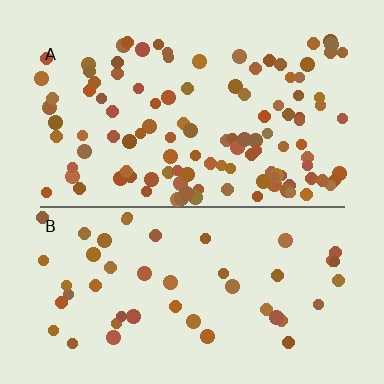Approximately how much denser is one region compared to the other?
Approximately 2.4× — region A over region B.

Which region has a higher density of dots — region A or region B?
A (the top).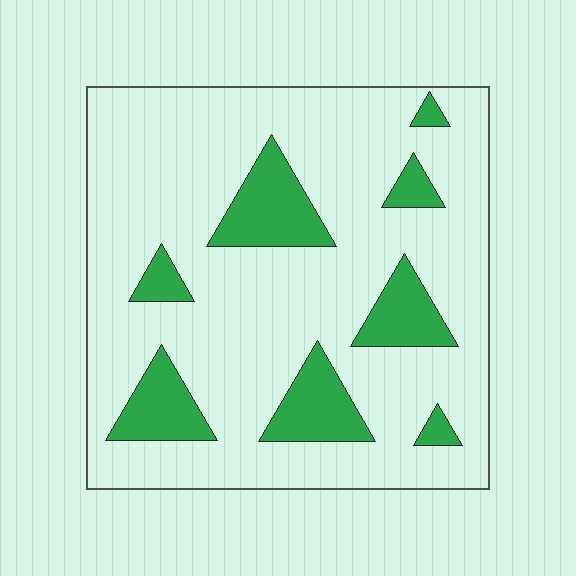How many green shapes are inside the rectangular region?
8.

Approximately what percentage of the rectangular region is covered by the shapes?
Approximately 20%.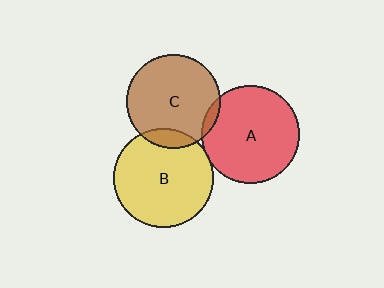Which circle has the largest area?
Circle B (yellow).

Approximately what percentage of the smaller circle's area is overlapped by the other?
Approximately 5%.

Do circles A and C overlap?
Yes.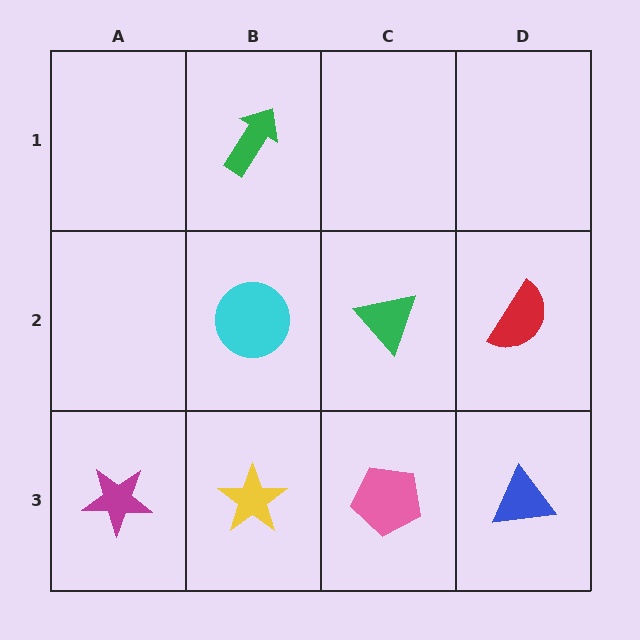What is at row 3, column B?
A yellow star.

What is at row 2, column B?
A cyan circle.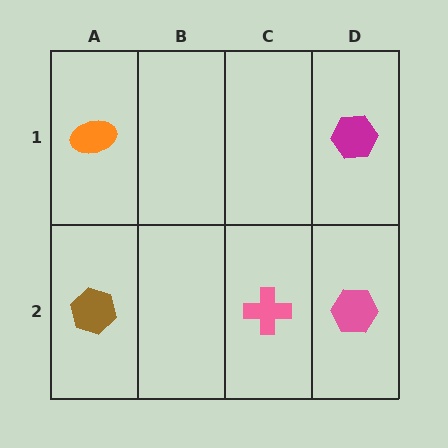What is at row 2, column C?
A pink cross.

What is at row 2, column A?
A brown hexagon.